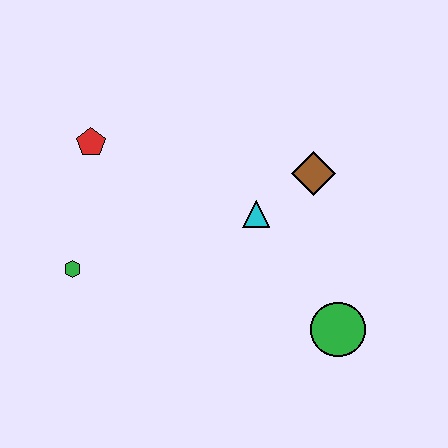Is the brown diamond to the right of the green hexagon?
Yes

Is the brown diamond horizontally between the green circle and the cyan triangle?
Yes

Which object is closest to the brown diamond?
The cyan triangle is closest to the brown diamond.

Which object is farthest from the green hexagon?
The green circle is farthest from the green hexagon.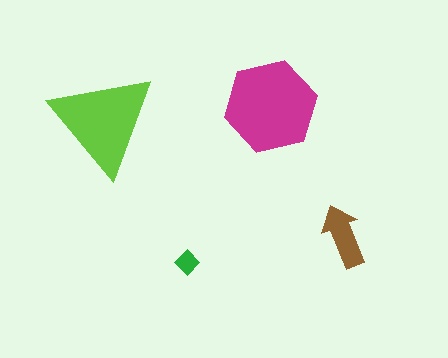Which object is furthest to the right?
The brown arrow is rightmost.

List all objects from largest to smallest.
The magenta hexagon, the lime triangle, the brown arrow, the green diamond.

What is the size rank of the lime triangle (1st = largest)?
2nd.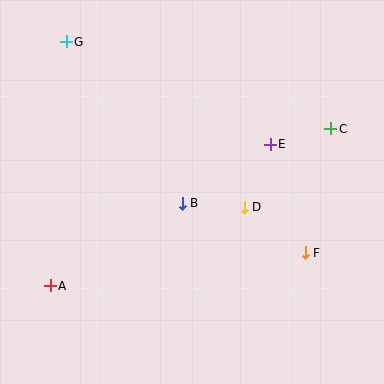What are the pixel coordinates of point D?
Point D is at (244, 207).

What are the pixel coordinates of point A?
Point A is at (50, 286).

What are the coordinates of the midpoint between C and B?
The midpoint between C and B is at (257, 166).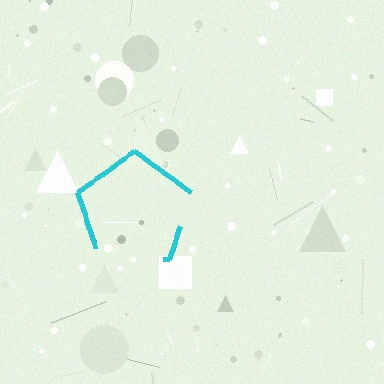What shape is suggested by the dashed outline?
The dashed outline suggests a pentagon.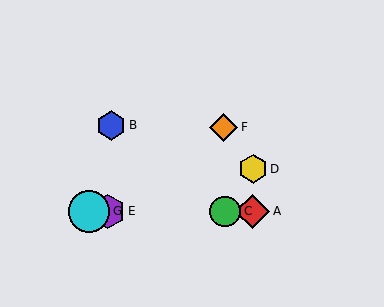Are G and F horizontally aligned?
No, G is at y≈211 and F is at y≈127.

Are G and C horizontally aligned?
Yes, both are at y≈211.